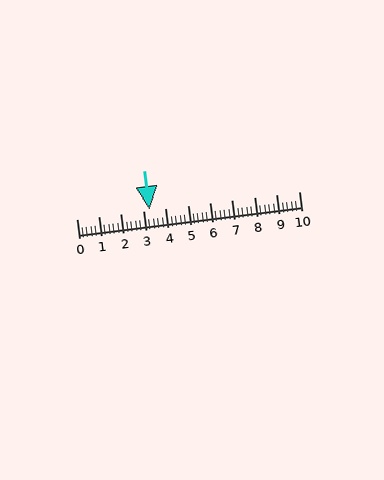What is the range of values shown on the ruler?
The ruler shows values from 0 to 10.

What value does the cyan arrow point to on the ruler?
The cyan arrow points to approximately 3.3.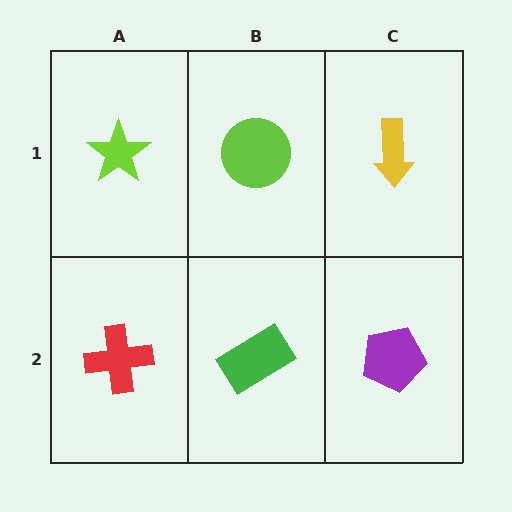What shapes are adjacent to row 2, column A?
A lime star (row 1, column A), a green rectangle (row 2, column B).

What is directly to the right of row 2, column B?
A purple pentagon.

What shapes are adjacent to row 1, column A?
A red cross (row 2, column A), a lime circle (row 1, column B).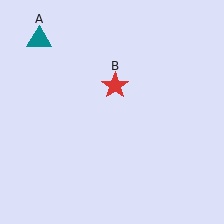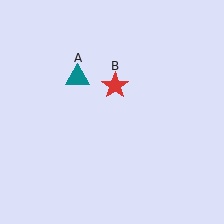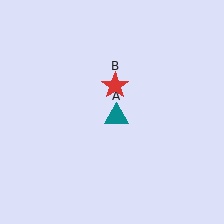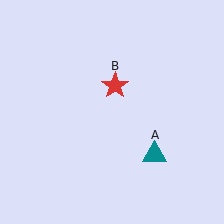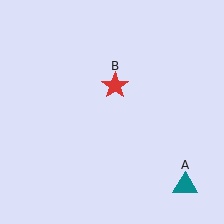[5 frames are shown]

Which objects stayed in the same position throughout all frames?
Red star (object B) remained stationary.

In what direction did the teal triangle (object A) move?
The teal triangle (object A) moved down and to the right.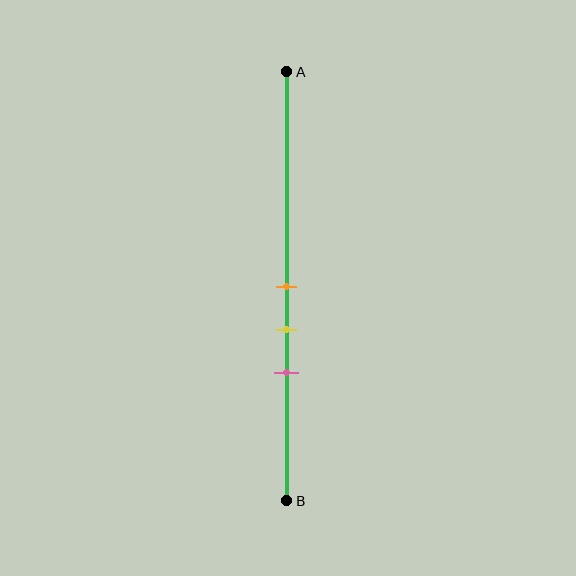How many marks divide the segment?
There are 3 marks dividing the segment.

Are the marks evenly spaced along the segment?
Yes, the marks are approximately evenly spaced.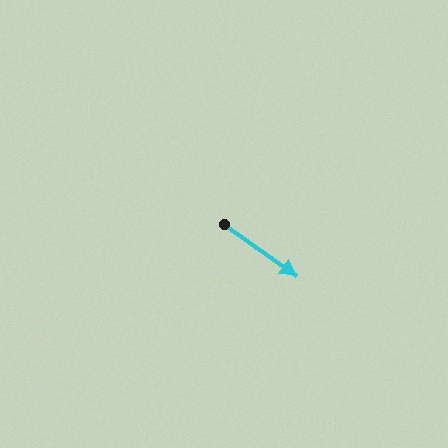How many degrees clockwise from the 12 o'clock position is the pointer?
Approximately 126 degrees.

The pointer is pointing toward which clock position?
Roughly 4 o'clock.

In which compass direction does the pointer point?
Southeast.